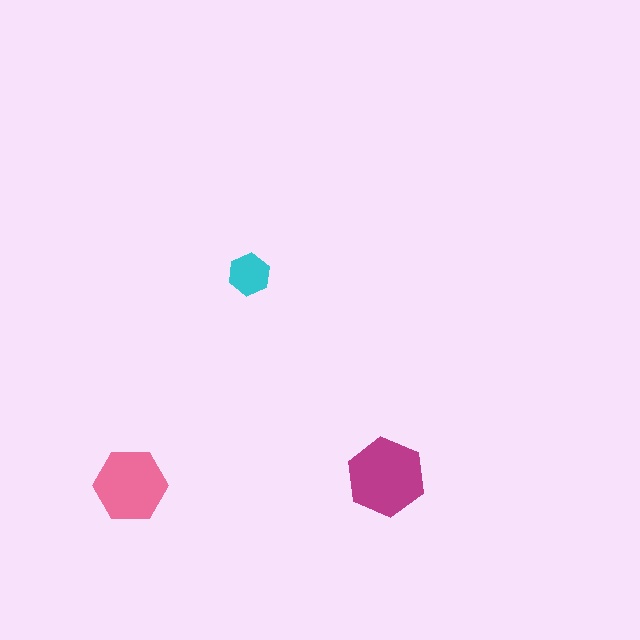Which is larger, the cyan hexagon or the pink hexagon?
The pink one.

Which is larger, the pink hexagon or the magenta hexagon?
The magenta one.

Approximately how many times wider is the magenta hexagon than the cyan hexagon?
About 2 times wider.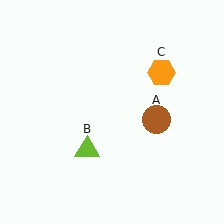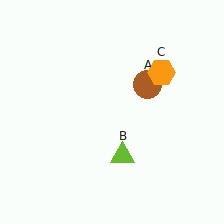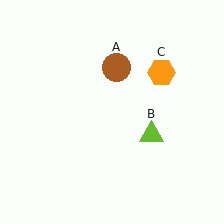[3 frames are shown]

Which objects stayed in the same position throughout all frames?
Orange hexagon (object C) remained stationary.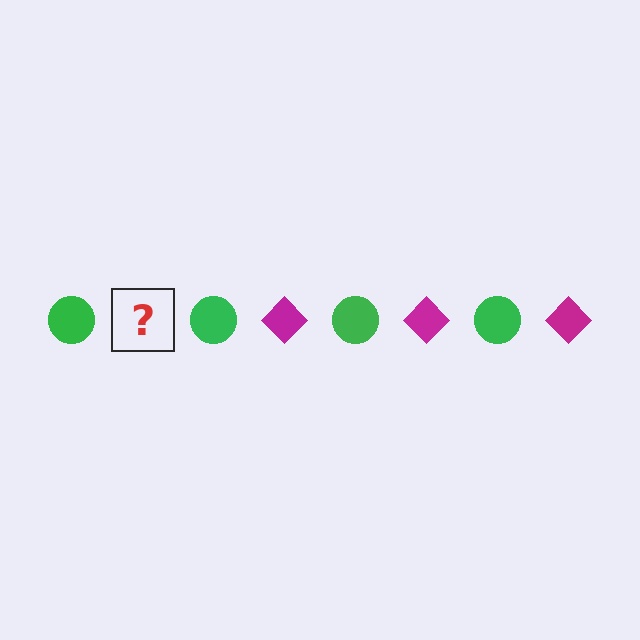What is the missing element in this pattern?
The missing element is a magenta diamond.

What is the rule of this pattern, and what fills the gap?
The rule is that the pattern alternates between green circle and magenta diamond. The gap should be filled with a magenta diamond.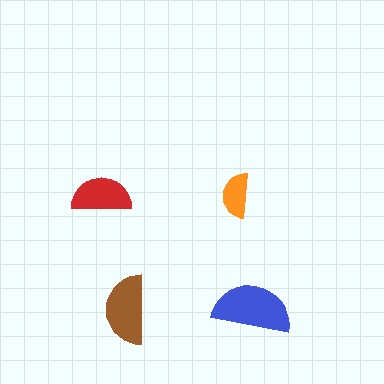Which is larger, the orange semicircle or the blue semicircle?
The blue one.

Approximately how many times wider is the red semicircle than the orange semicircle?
About 1.5 times wider.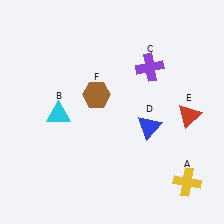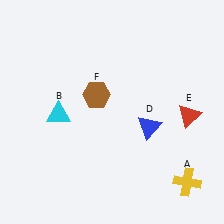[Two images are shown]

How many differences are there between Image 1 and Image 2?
There is 1 difference between the two images.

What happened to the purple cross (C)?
The purple cross (C) was removed in Image 2. It was in the top-right area of Image 1.